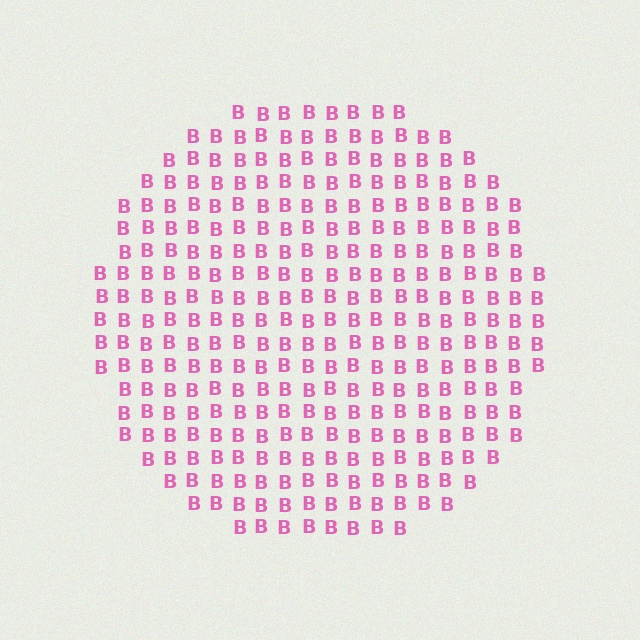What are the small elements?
The small elements are letter B's.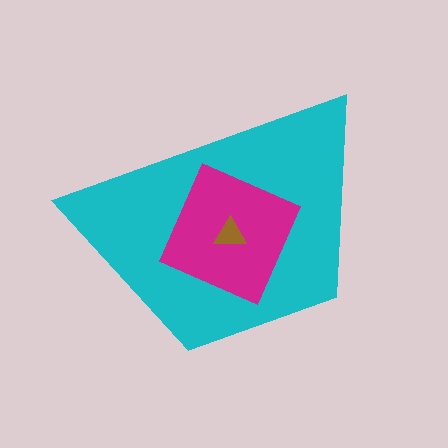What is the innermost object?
The brown triangle.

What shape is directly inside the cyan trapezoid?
The magenta diamond.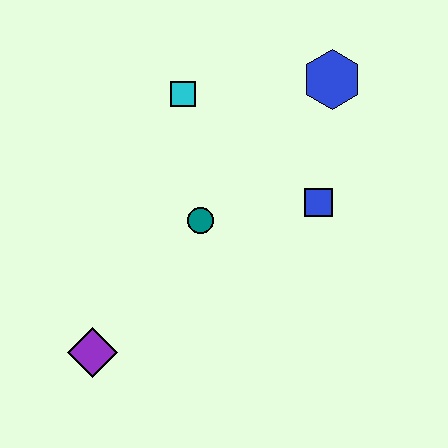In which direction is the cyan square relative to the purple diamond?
The cyan square is above the purple diamond.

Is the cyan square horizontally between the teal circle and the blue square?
No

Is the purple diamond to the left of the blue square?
Yes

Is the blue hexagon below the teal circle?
No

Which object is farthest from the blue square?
The purple diamond is farthest from the blue square.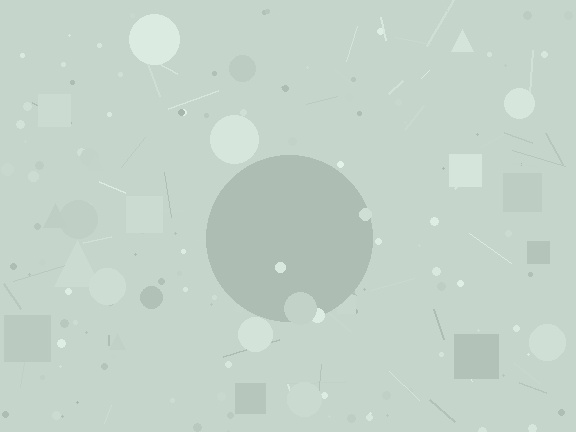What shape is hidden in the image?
A circle is hidden in the image.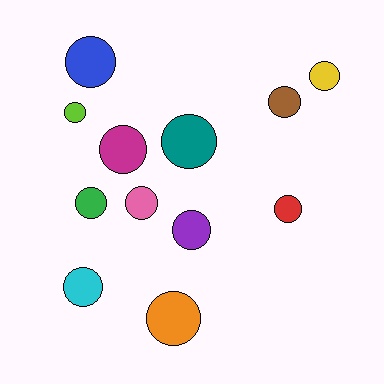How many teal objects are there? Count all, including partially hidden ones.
There is 1 teal object.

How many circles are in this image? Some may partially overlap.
There are 12 circles.